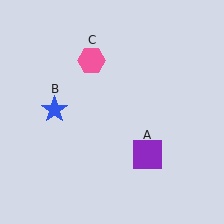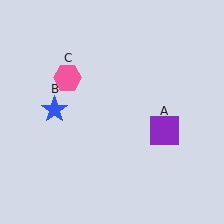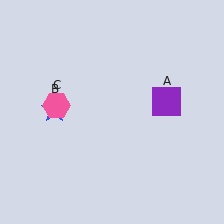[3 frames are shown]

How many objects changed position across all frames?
2 objects changed position: purple square (object A), pink hexagon (object C).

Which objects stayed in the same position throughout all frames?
Blue star (object B) remained stationary.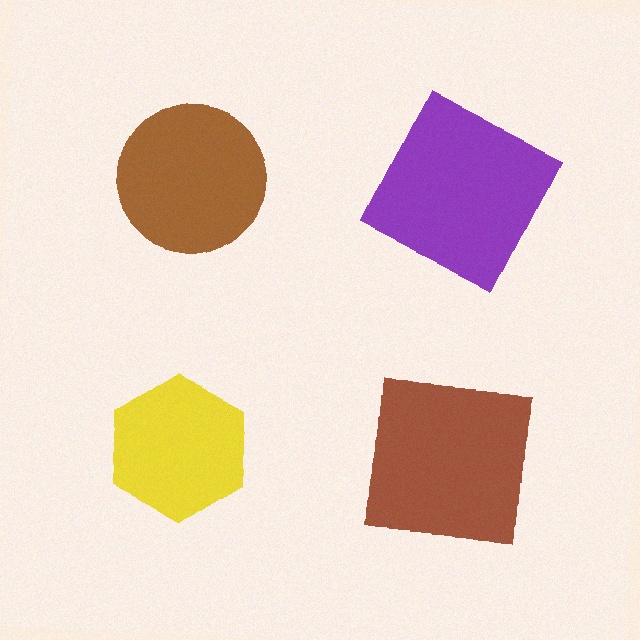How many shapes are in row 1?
2 shapes.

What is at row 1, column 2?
A purple square.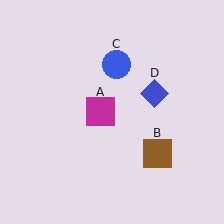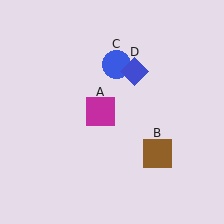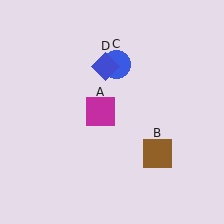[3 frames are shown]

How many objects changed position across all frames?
1 object changed position: blue diamond (object D).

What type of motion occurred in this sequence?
The blue diamond (object D) rotated counterclockwise around the center of the scene.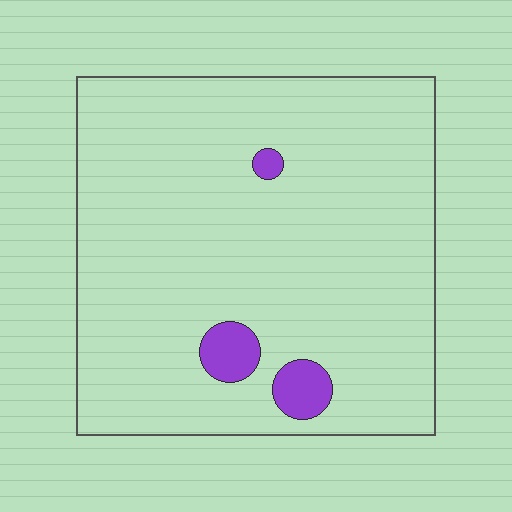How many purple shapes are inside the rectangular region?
3.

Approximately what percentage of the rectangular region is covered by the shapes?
Approximately 5%.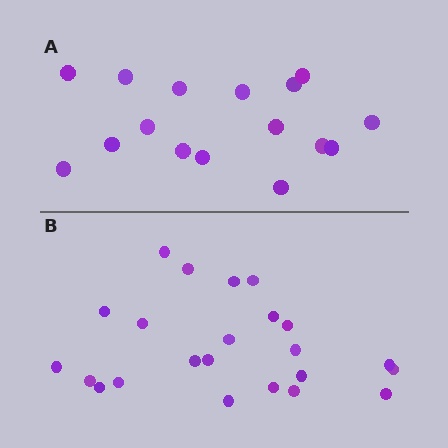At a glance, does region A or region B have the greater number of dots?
Region B (the bottom region) has more dots.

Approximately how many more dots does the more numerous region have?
Region B has roughly 8 or so more dots than region A.